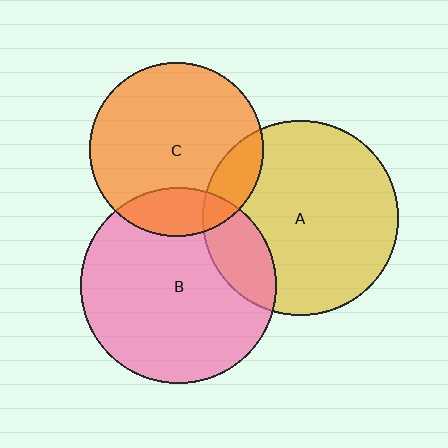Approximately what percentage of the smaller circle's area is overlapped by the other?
Approximately 15%.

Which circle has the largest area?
Circle B (pink).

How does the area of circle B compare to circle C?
Approximately 1.3 times.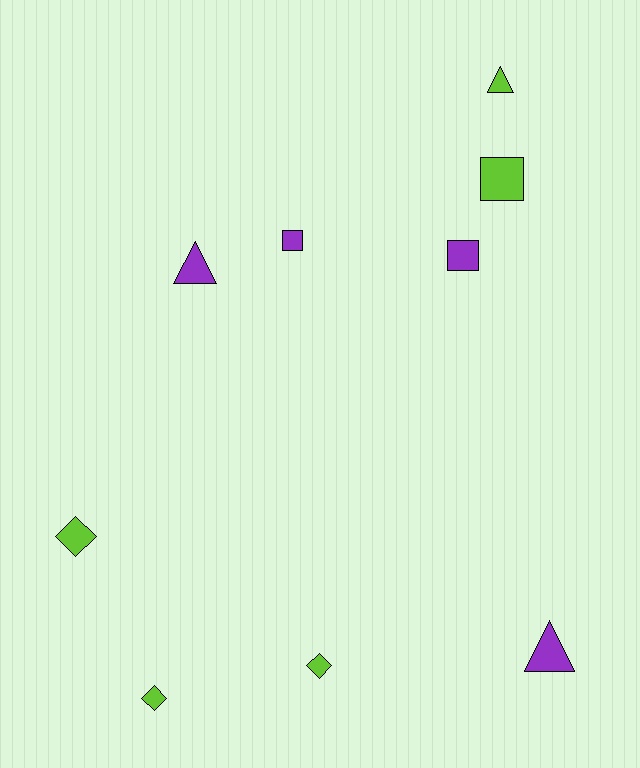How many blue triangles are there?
There are no blue triangles.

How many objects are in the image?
There are 9 objects.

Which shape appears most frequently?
Square, with 3 objects.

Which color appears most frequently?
Lime, with 5 objects.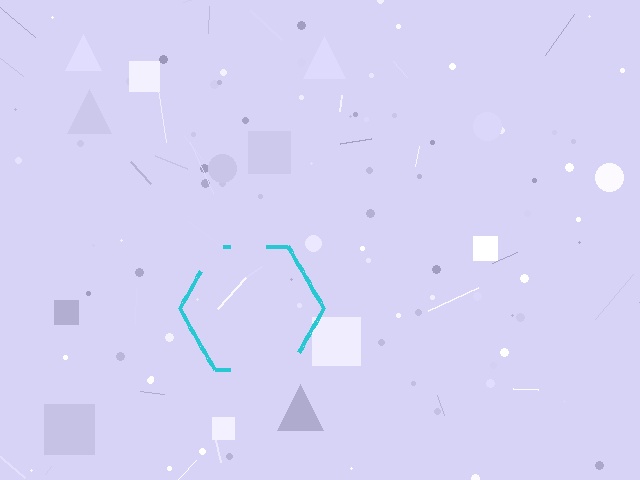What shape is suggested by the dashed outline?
The dashed outline suggests a hexagon.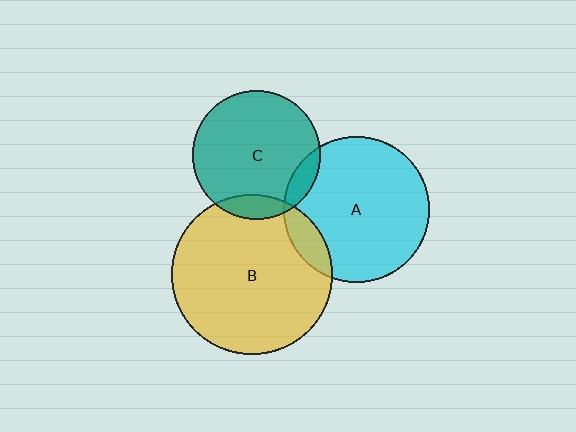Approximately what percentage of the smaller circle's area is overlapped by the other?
Approximately 10%.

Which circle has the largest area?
Circle B (yellow).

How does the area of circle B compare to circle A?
Approximately 1.2 times.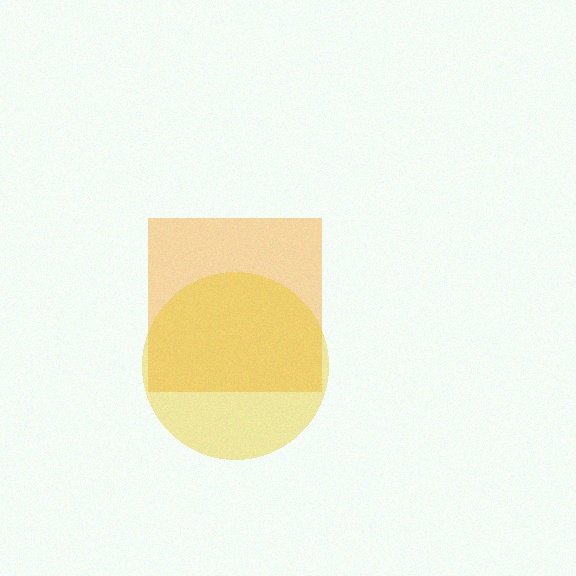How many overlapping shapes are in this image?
There are 2 overlapping shapes in the image.